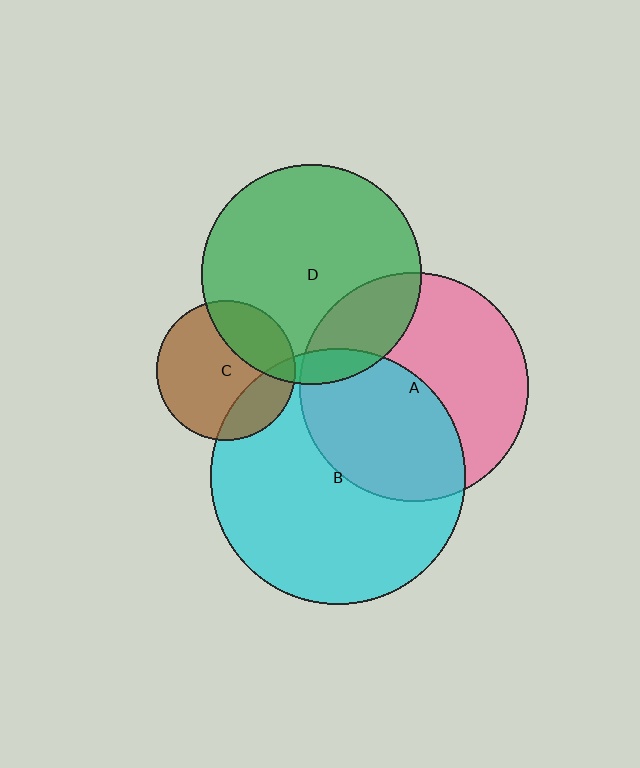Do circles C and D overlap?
Yes.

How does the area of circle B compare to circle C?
Approximately 3.4 times.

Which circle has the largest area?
Circle B (cyan).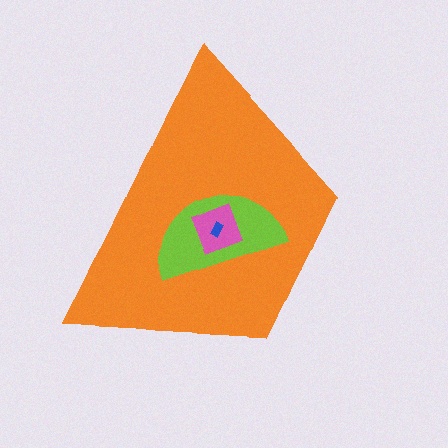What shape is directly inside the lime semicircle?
The pink diamond.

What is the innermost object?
The blue rectangle.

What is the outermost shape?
The orange trapezoid.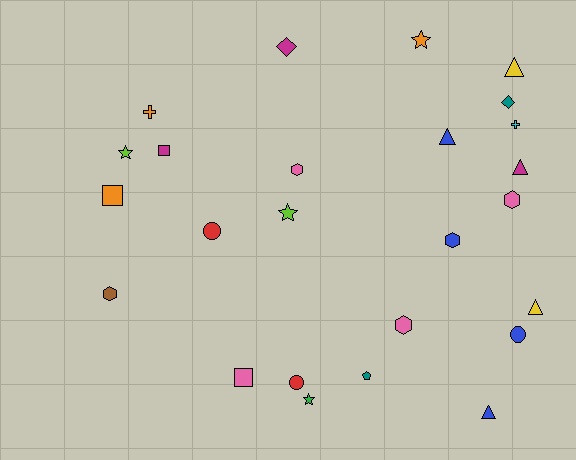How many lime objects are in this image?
There are 2 lime objects.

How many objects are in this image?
There are 25 objects.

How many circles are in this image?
There are 3 circles.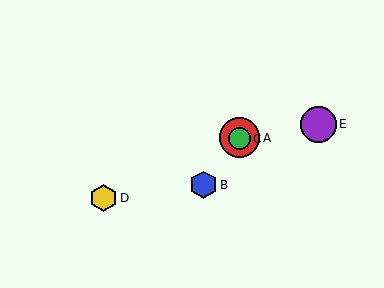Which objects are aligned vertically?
Objects A, C are aligned vertically.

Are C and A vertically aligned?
Yes, both are at x≈239.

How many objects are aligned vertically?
2 objects (A, C) are aligned vertically.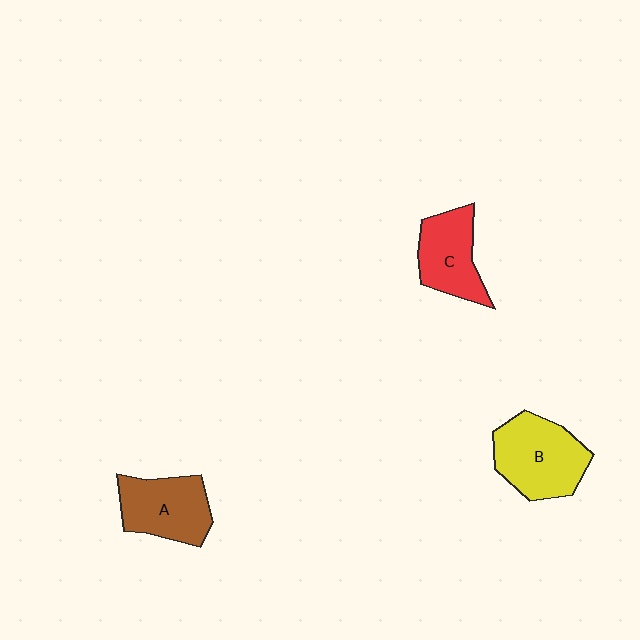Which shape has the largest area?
Shape B (yellow).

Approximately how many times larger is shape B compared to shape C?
Approximately 1.3 times.